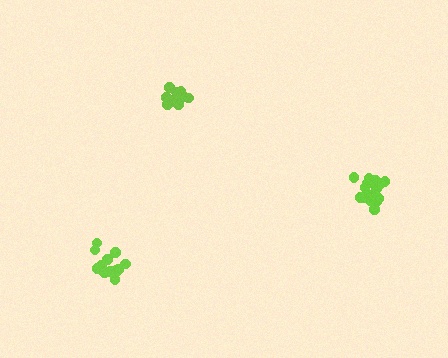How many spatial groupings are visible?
There are 3 spatial groupings.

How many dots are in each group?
Group 1: 17 dots, Group 2: 13 dots, Group 3: 11 dots (41 total).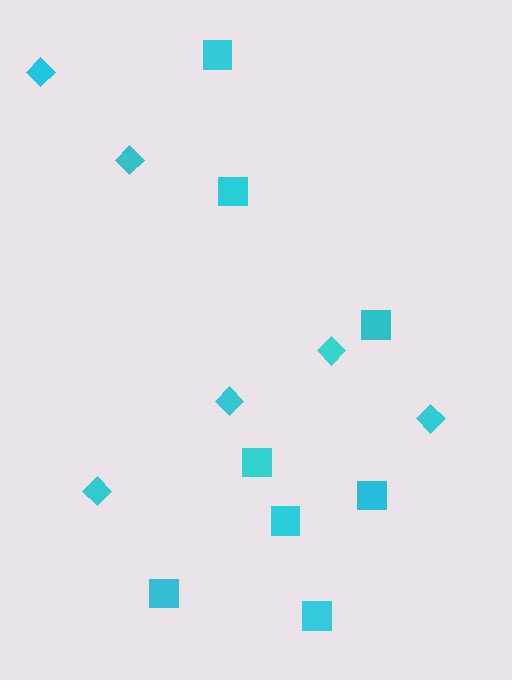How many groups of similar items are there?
There are 2 groups: one group of diamonds (6) and one group of squares (8).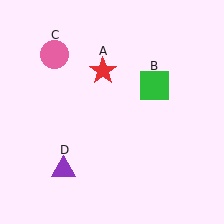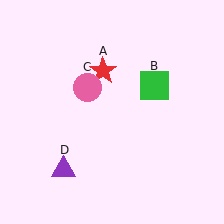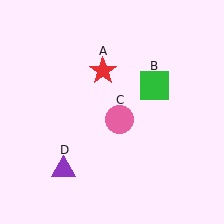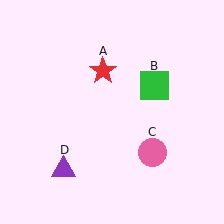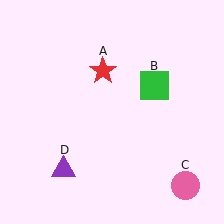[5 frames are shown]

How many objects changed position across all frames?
1 object changed position: pink circle (object C).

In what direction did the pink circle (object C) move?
The pink circle (object C) moved down and to the right.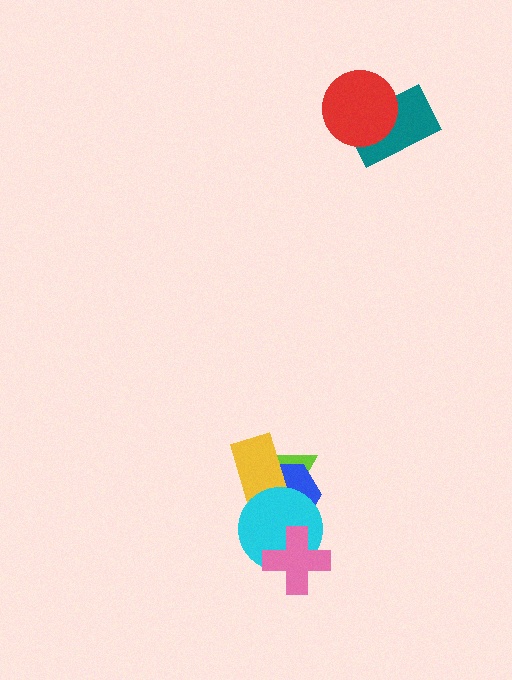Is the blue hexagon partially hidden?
Yes, it is partially covered by another shape.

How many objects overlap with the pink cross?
1 object overlaps with the pink cross.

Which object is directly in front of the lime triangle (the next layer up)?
The blue hexagon is directly in front of the lime triangle.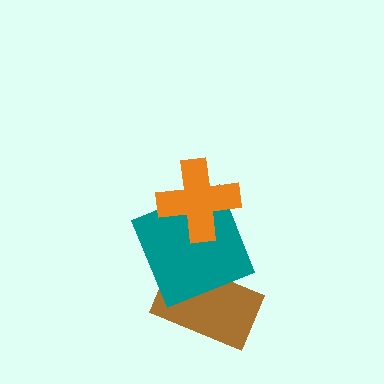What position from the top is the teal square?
The teal square is 2nd from the top.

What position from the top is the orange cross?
The orange cross is 1st from the top.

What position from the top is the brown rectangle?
The brown rectangle is 3rd from the top.